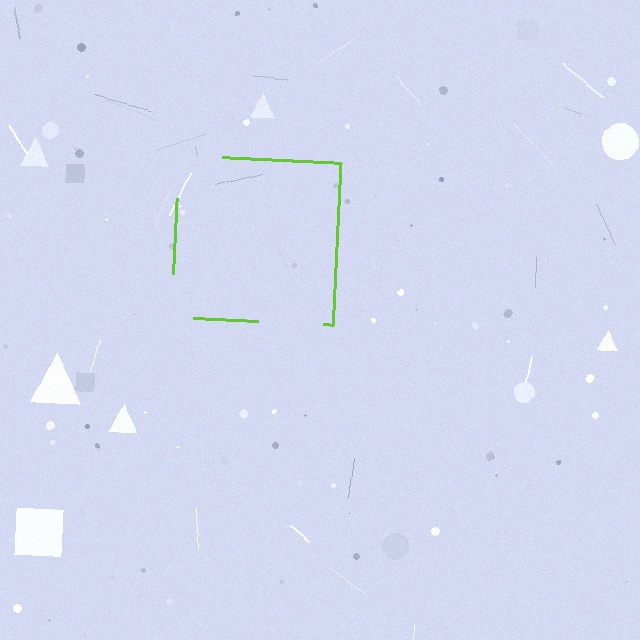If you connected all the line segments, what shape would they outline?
They would outline a square.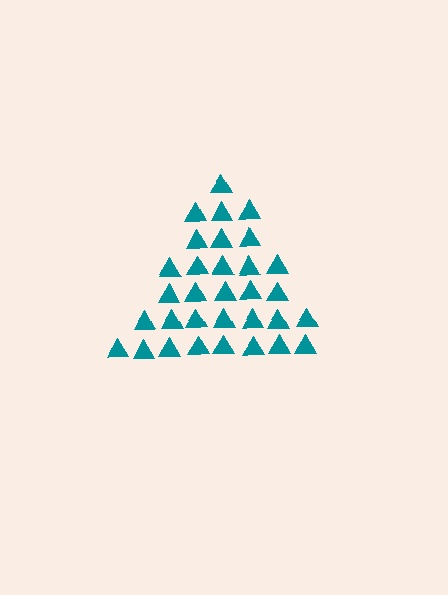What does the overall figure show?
The overall figure shows a triangle.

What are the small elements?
The small elements are triangles.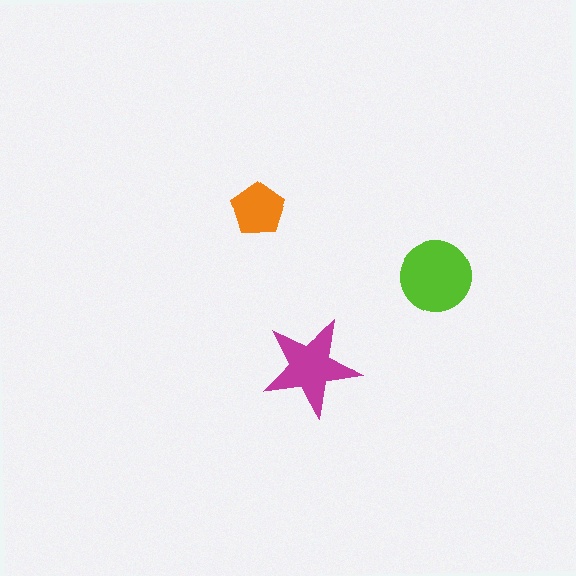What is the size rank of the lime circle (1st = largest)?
1st.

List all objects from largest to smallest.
The lime circle, the magenta star, the orange pentagon.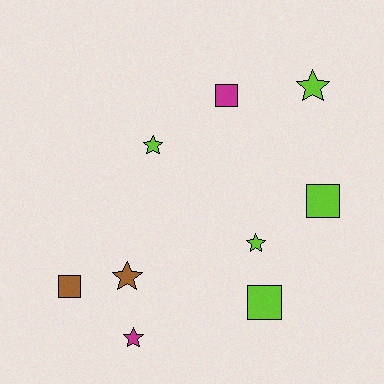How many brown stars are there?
There is 1 brown star.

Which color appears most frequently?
Lime, with 5 objects.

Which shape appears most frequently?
Star, with 5 objects.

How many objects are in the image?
There are 9 objects.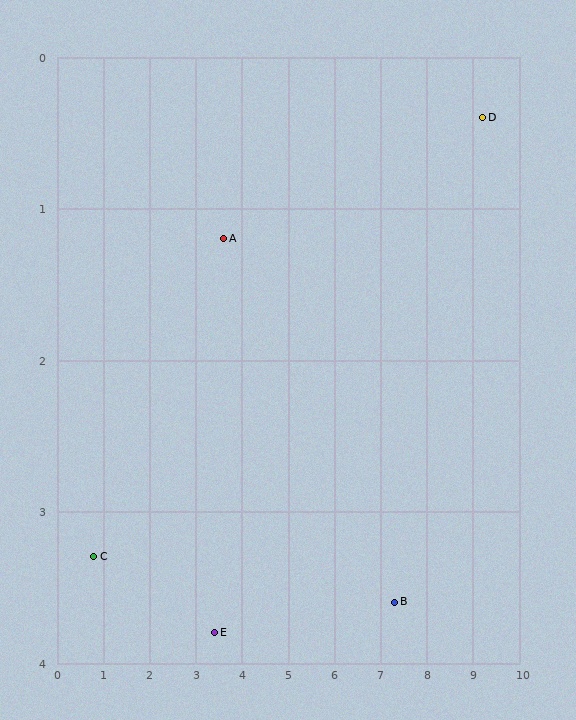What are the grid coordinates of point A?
Point A is at approximately (3.6, 1.2).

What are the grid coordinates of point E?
Point E is at approximately (3.4, 3.8).